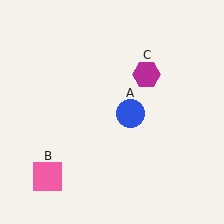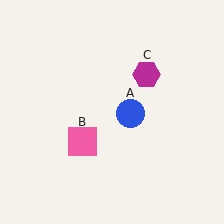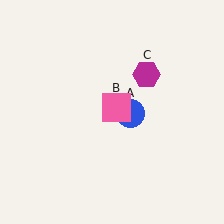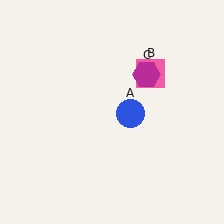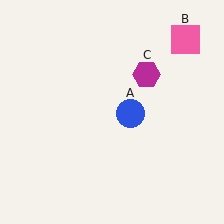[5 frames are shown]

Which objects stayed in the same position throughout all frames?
Blue circle (object A) and magenta hexagon (object C) remained stationary.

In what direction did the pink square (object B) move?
The pink square (object B) moved up and to the right.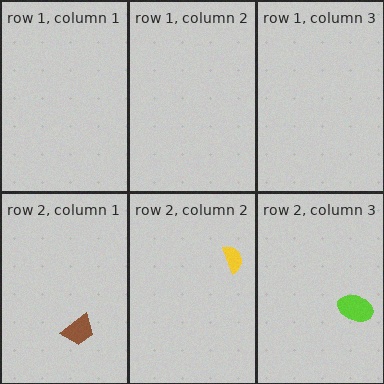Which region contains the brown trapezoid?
The row 2, column 1 region.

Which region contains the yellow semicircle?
The row 2, column 2 region.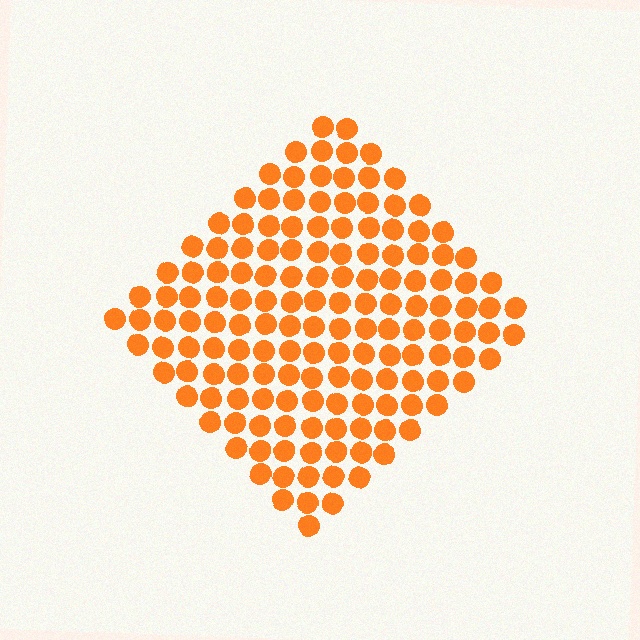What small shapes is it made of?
It is made of small circles.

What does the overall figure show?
The overall figure shows a diamond.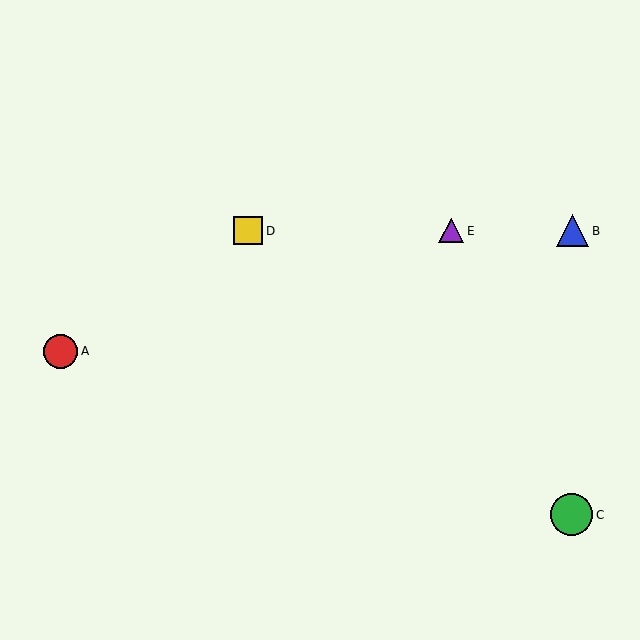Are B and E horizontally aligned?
Yes, both are at y≈231.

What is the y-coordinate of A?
Object A is at y≈351.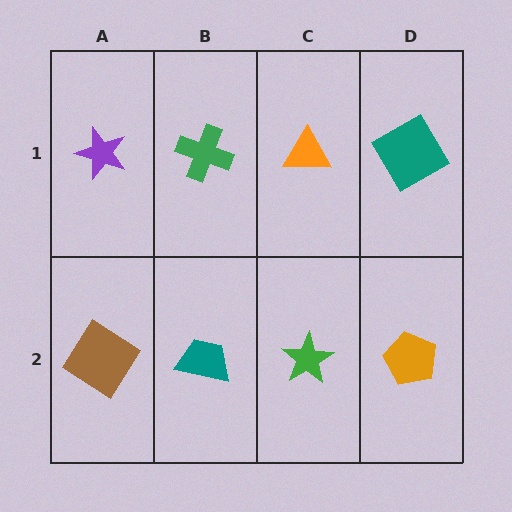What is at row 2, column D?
An orange pentagon.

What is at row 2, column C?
A green star.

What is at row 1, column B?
A green cross.